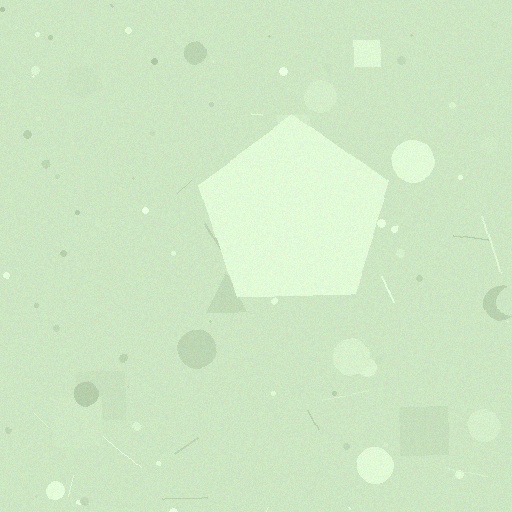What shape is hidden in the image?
A pentagon is hidden in the image.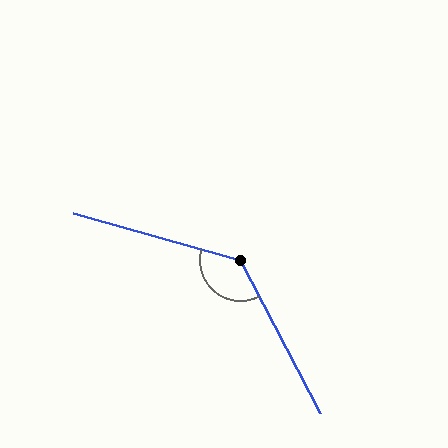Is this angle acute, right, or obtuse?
It is obtuse.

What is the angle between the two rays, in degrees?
Approximately 133 degrees.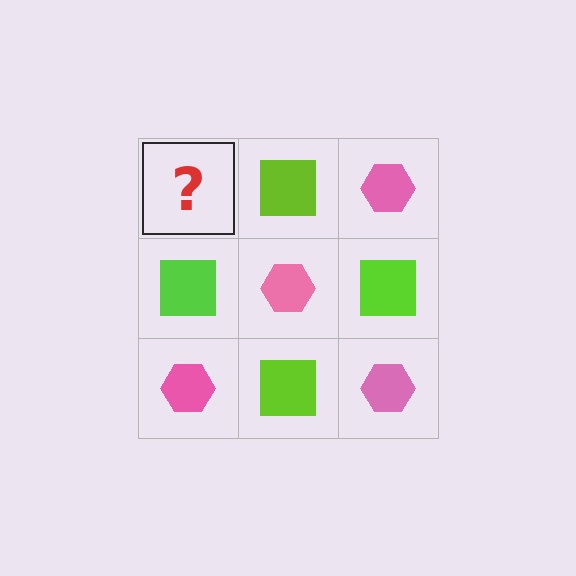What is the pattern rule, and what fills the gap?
The rule is that it alternates pink hexagon and lime square in a checkerboard pattern. The gap should be filled with a pink hexagon.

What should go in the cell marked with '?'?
The missing cell should contain a pink hexagon.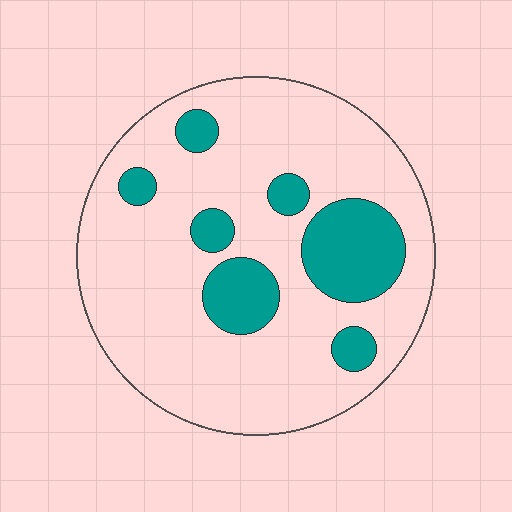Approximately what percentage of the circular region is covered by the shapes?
Approximately 20%.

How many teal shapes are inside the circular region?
7.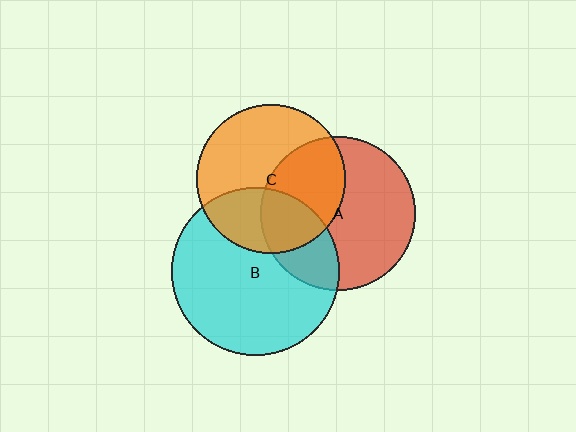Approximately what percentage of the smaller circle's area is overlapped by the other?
Approximately 40%.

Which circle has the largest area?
Circle B (cyan).